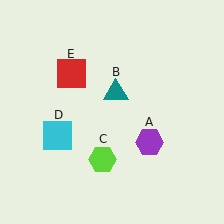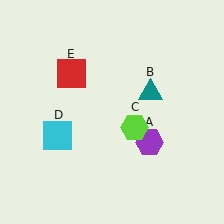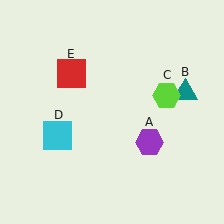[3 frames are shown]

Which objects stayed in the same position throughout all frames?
Purple hexagon (object A) and cyan square (object D) and red square (object E) remained stationary.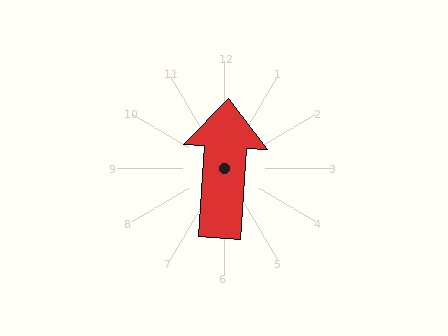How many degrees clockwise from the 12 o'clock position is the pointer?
Approximately 4 degrees.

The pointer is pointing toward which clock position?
Roughly 12 o'clock.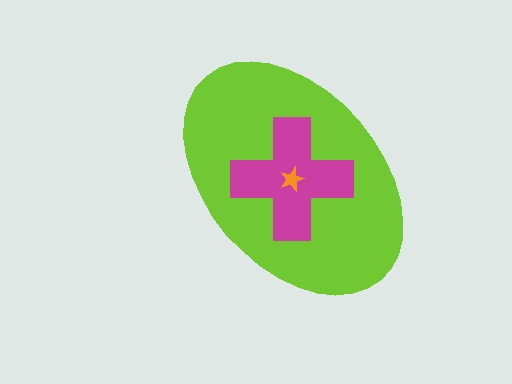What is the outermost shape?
The lime ellipse.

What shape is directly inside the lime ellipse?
The magenta cross.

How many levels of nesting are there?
3.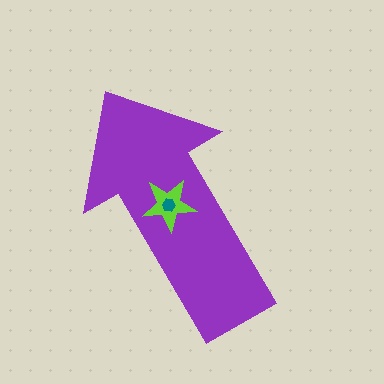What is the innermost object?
The teal hexagon.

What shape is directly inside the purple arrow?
The lime star.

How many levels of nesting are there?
3.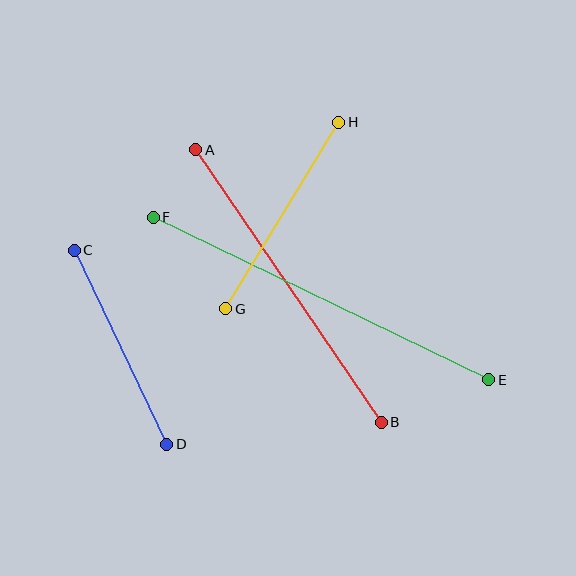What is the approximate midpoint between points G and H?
The midpoint is at approximately (282, 216) pixels.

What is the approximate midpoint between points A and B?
The midpoint is at approximately (288, 286) pixels.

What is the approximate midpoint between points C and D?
The midpoint is at approximately (120, 347) pixels.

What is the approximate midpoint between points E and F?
The midpoint is at approximately (321, 299) pixels.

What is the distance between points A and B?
The distance is approximately 330 pixels.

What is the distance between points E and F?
The distance is approximately 373 pixels.